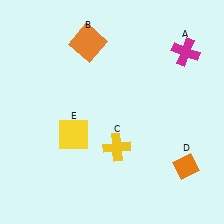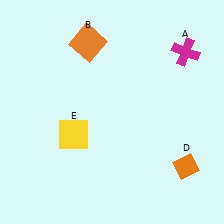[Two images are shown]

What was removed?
The yellow cross (C) was removed in Image 2.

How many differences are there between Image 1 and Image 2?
There is 1 difference between the two images.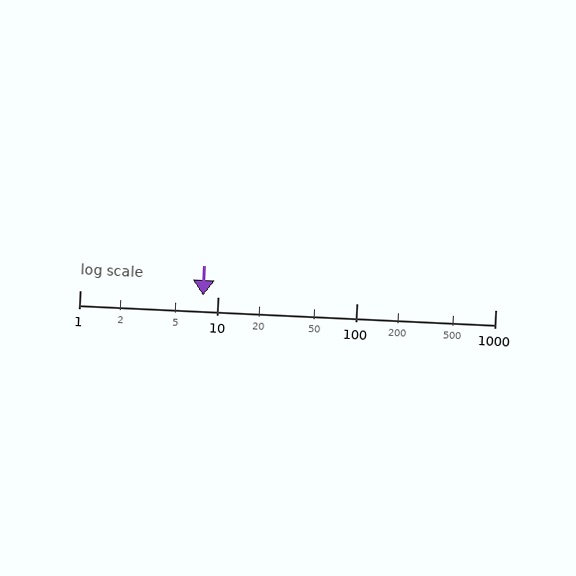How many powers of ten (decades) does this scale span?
The scale spans 3 decades, from 1 to 1000.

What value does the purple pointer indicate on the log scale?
The pointer indicates approximately 7.8.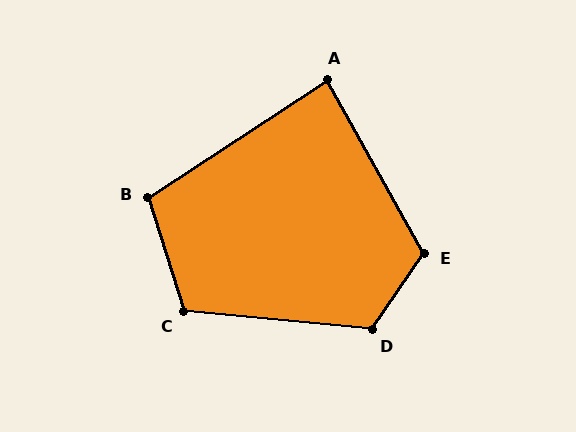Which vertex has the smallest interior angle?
A, at approximately 86 degrees.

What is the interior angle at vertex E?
Approximately 116 degrees (obtuse).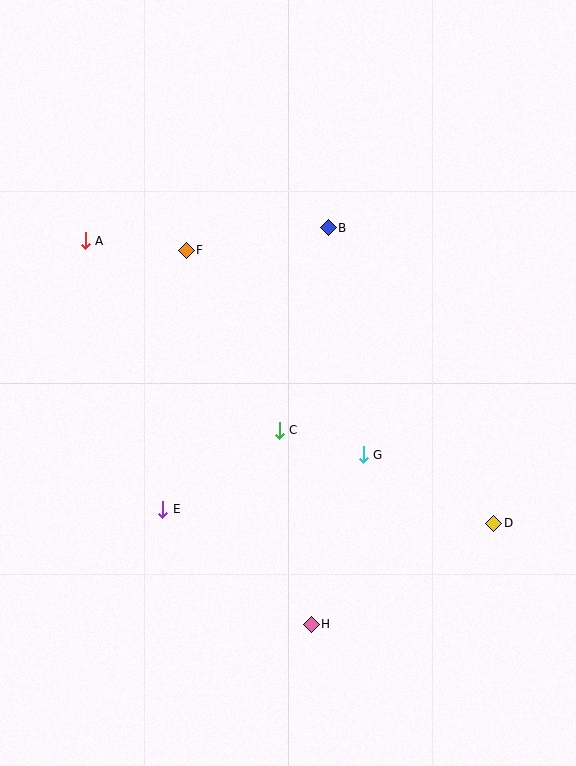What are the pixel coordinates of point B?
Point B is at (328, 228).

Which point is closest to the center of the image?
Point C at (279, 430) is closest to the center.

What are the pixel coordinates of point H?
Point H is at (311, 624).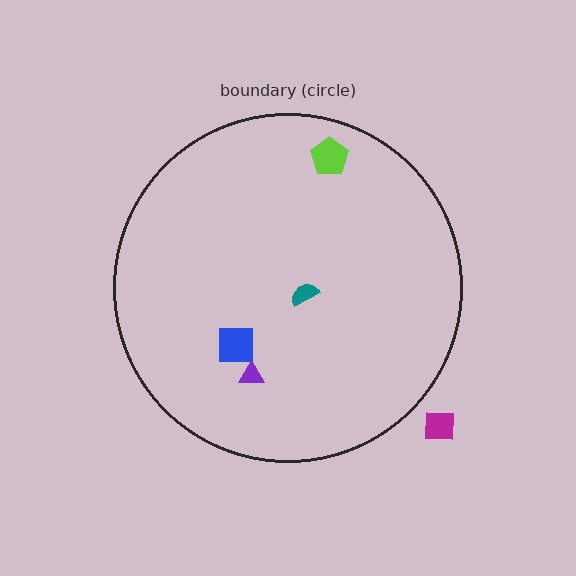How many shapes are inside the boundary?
4 inside, 1 outside.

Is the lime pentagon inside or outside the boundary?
Inside.